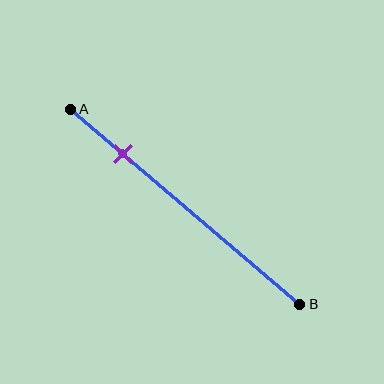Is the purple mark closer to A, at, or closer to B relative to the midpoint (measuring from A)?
The purple mark is closer to point A than the midpoint of segment AB.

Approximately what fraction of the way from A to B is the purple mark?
The purple mark is approximately 25% of the way from A to B.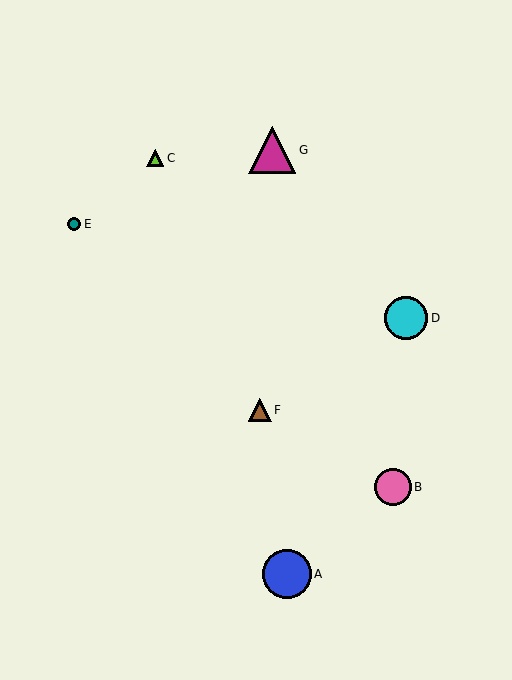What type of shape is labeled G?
Shape G is a magenta triangle.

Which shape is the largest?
The blue circle (labeled A) is the largest.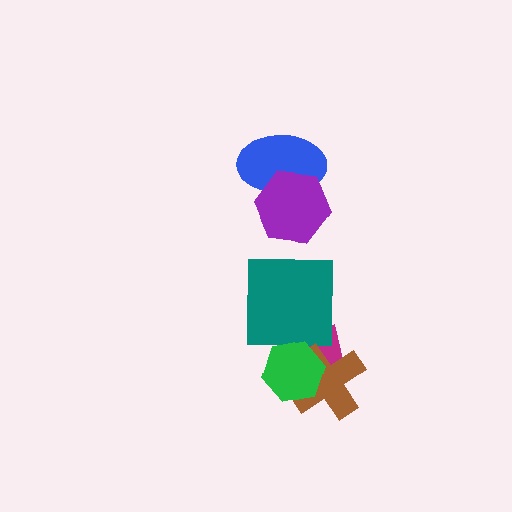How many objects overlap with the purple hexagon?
1 object overlaps with the purple hexagon.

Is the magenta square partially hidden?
Yes, it is partially covered by another shape.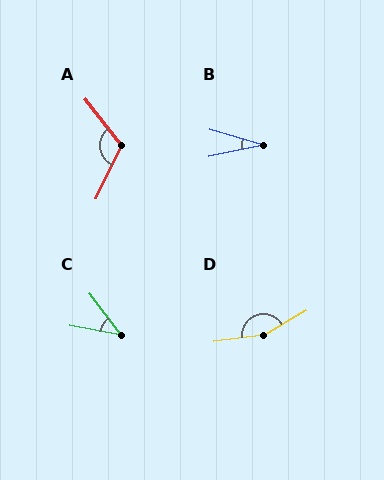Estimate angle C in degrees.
Approximately 43 degrees.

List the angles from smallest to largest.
B (28°), C (43°), A (117°), D (157°).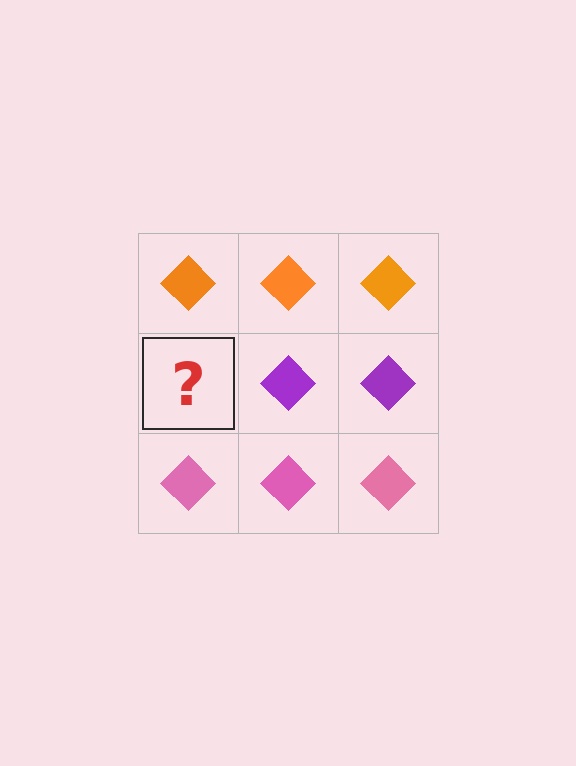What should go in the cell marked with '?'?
The missing cell should contain a purple diamond.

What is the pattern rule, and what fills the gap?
The rule is that each row has a consistent color. The gap should be filled with a purple diamond.